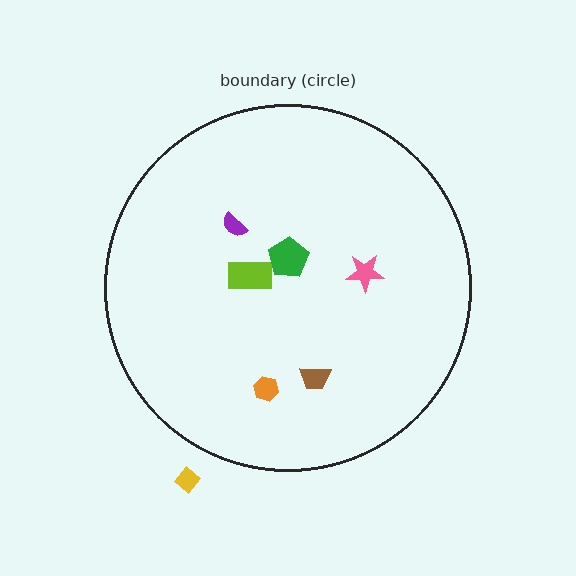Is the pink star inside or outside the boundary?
Inside.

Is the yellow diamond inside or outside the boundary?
Outside.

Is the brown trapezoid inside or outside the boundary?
Inside.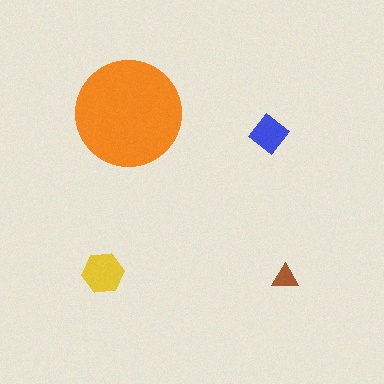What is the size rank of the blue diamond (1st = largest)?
3rd.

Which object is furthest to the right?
The brown triangle is rightmost.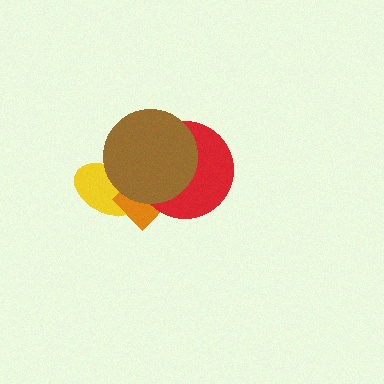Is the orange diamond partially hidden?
Yes, it is partially covered by another shape.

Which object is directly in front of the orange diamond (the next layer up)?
The red circle is directly in front of the orange diamond.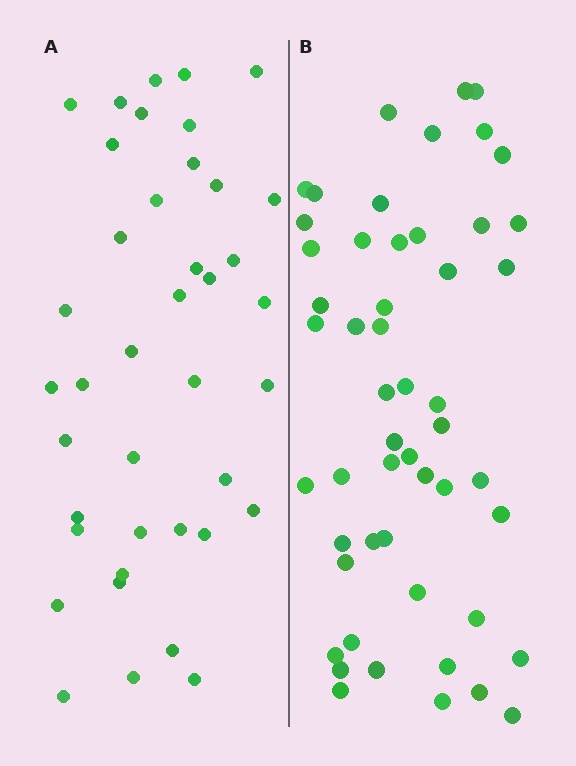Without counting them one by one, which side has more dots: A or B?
Region B (the right region) has more dots.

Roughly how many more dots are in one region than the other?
Region B has roughly 12 or so more dots than region A.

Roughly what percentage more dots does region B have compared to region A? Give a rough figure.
About 30% more.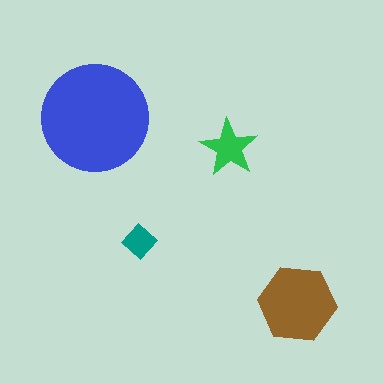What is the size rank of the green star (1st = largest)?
3rd.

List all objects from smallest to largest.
The teal diamond, the green star, the brown hexagon, the blue circle.